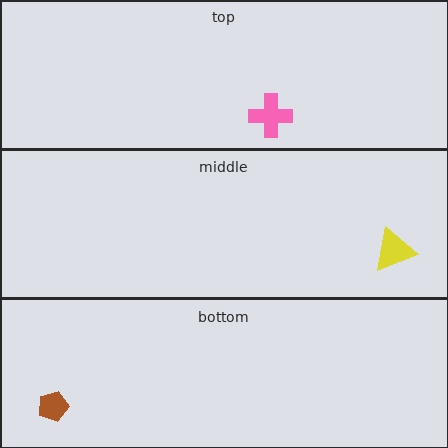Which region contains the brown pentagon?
The bottom region.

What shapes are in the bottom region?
The brown pentagon.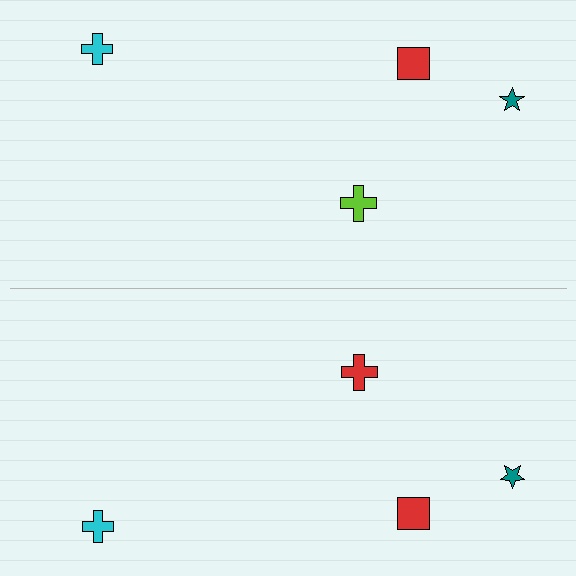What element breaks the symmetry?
The red cross on the bottom side breaks the symmetry — its mirror counterpart is lime.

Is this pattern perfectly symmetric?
No, the pattern is not perfectly symmetric. The red cross on the bottom side breaks the symmetry — its mirror counterpart is lime.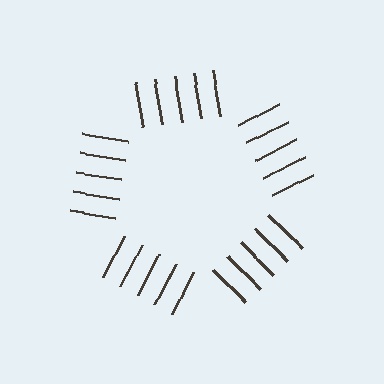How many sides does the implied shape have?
5 sides — the line-ends trace a pentagon.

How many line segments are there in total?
25 — 5 along each of the 5 edges.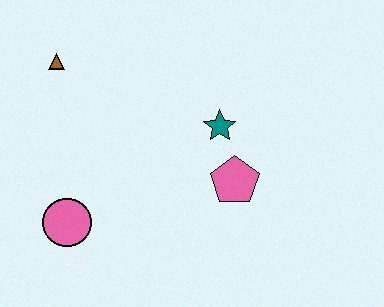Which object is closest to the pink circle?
The brown triangle is closest to the pink circle.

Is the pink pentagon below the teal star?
Yes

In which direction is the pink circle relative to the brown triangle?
The pink circle is below the brown triangle.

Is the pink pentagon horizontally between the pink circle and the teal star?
No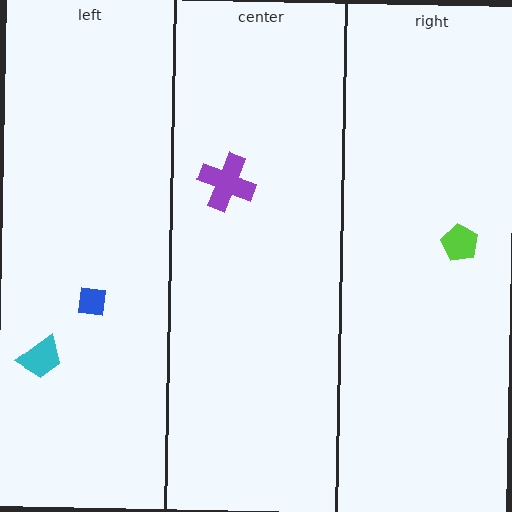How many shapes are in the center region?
1.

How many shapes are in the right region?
1.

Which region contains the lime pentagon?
The right region.